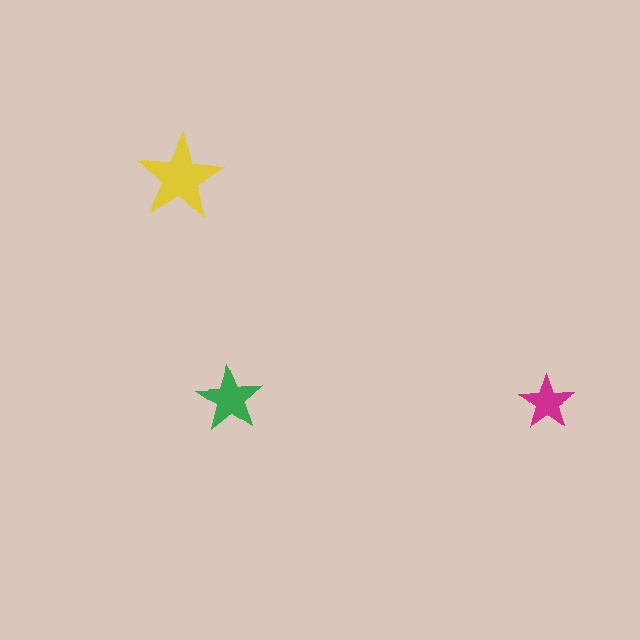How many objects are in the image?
There are 3 objects in the image.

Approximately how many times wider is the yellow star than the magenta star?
About 1.5 times wider.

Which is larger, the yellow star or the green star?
The yellow one.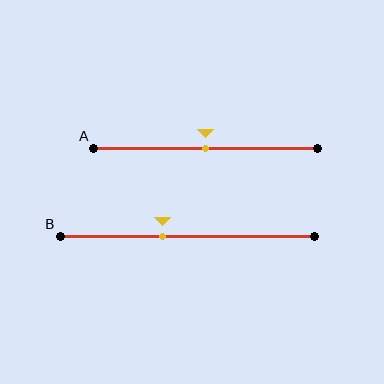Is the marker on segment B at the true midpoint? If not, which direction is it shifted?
No, the marker on segment B is shifted to the left by about 9% of the segment length.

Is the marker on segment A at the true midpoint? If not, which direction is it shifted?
Yes, the marker on segment A is at the true midpoint.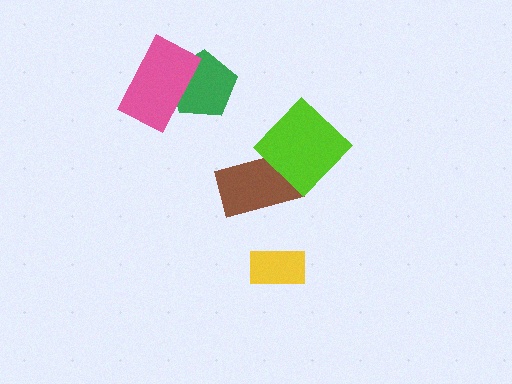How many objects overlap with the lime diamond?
1 object overlaps with the lime diamond.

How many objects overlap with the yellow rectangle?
0 objects overlap with the yellow rectangle.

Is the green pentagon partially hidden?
Yes, it is partially covered by another shape.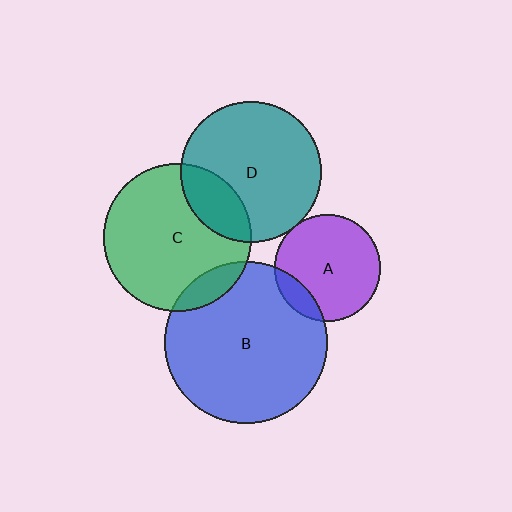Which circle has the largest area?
Circle B (blue).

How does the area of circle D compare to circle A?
Approximately 1.8 times.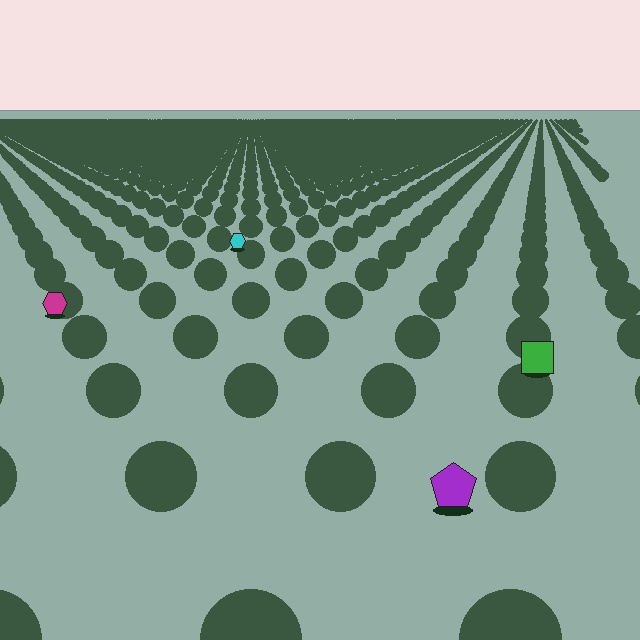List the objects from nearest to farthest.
From nearest to farthest: the purple pentagon, the green square, the magenta hexagon, the cyan hexagon.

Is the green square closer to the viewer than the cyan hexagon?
Yes. The green square is closer — you can tell from the texture gradient: the ground texture is coarser near it.